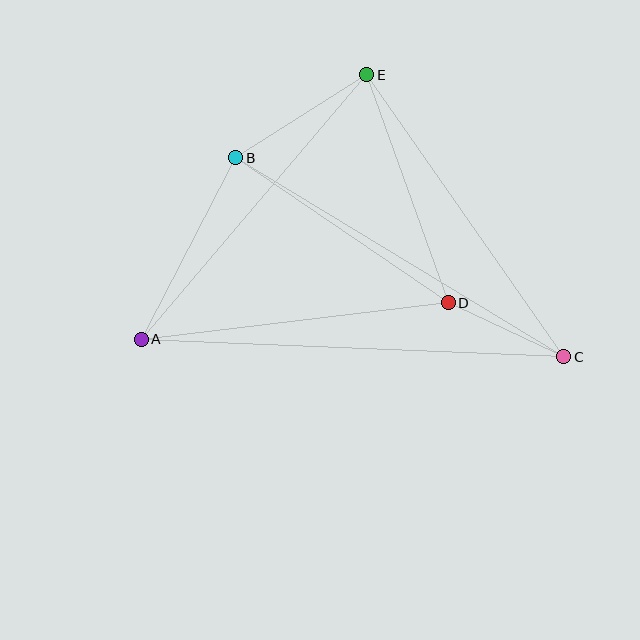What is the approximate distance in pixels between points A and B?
The distance between A and B is approximately 205 pixels.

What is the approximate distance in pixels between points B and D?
The distance between B and D is approximately 257 pixels.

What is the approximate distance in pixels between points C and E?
The distance between C and E is approximately 344 pixels.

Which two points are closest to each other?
Points C and D are closest to each other.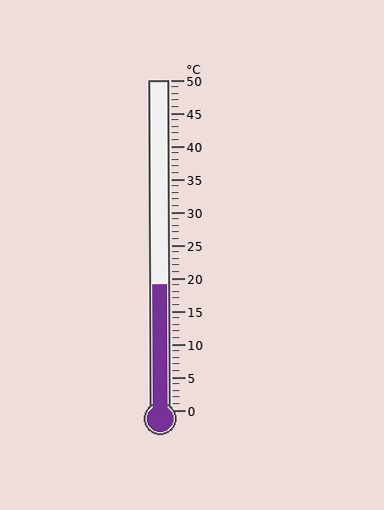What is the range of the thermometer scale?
The thermometer scale ranges from 0°C to 50°C.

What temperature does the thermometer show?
The thermometer shows approximately 19°C.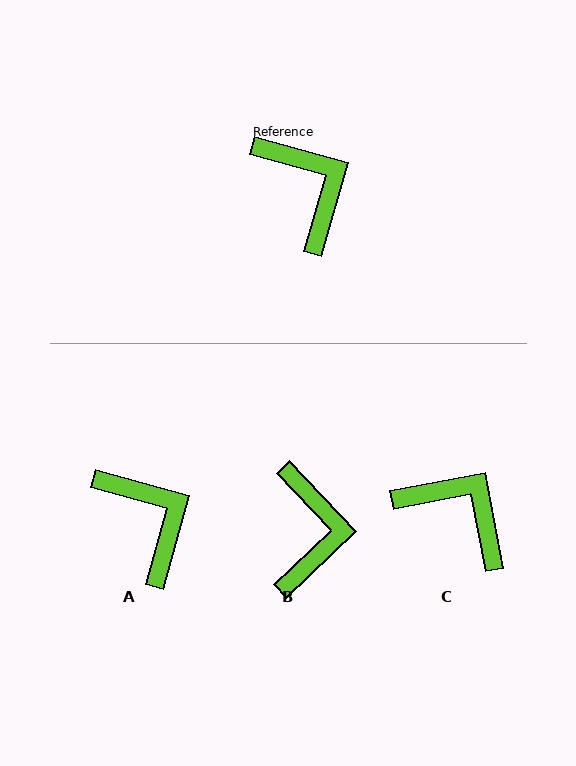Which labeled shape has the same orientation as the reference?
A.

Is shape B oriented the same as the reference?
No, it is off by about 31 degrees.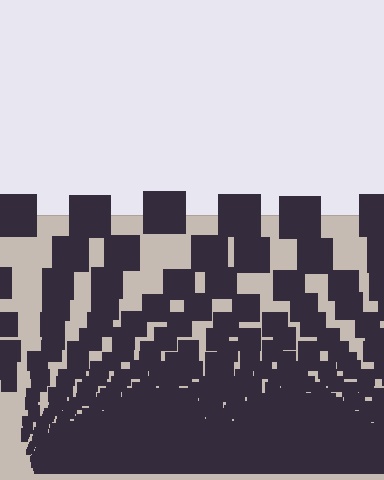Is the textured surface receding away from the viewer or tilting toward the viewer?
The surface appears to tilt toward the viewer. Texture elements get larger and sparser toward the top.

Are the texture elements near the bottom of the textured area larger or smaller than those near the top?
Smaller. The gradient is inverted — elements near the bottom are smaller and denser.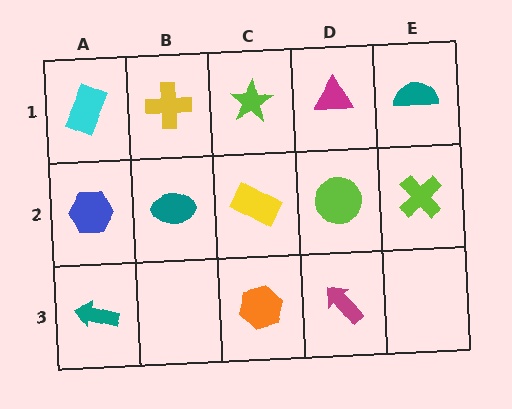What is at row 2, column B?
A teal ellipse.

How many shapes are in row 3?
3 shapes.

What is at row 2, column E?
A lime cross.